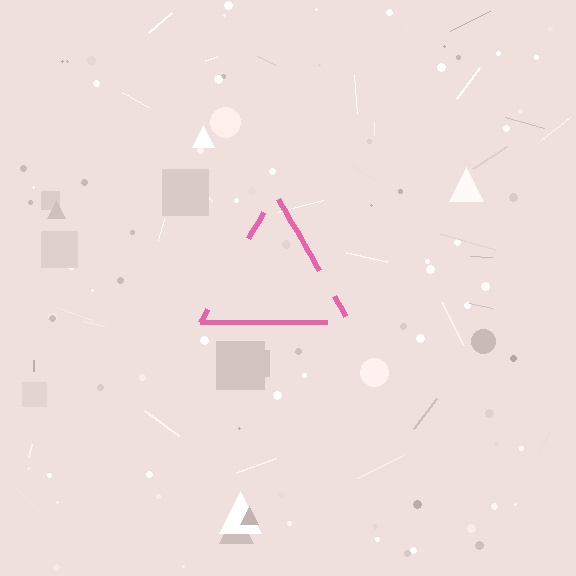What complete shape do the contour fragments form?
The contour fragments form a triangle.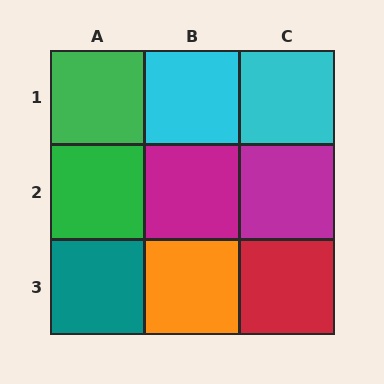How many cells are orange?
1 cell is orange.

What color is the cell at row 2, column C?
Magenta.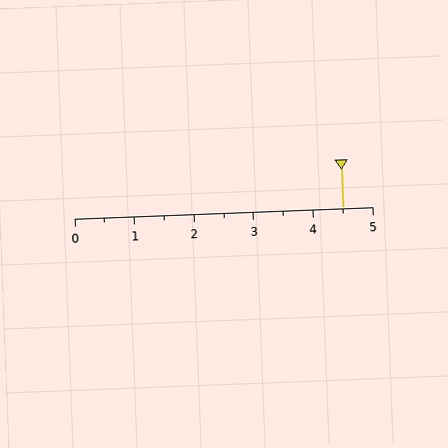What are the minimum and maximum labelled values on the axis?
The axis runs from 0 to 5.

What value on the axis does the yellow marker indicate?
The marker indicates approximately 4.5.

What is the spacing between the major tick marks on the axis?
The major ticks are spaced 1 apart.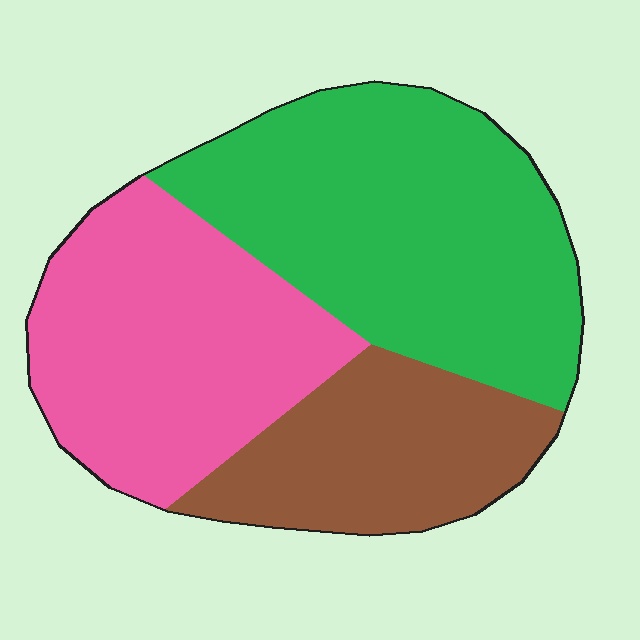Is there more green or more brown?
Green.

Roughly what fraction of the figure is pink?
Pink takes up about one third (1/3) of the figure.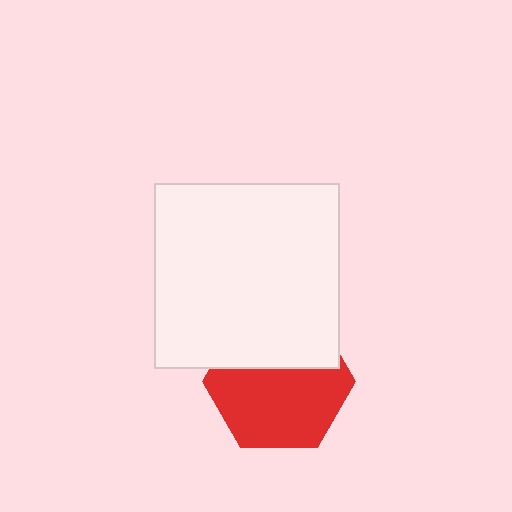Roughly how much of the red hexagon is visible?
About half of it is visible (roughly 62%).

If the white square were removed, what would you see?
You would see the complete red hexagon.